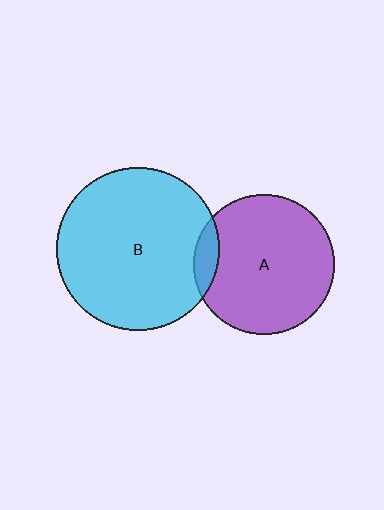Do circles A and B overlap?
Yes.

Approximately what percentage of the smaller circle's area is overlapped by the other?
Approximately 10%.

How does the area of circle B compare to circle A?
Approximately 1.3 times.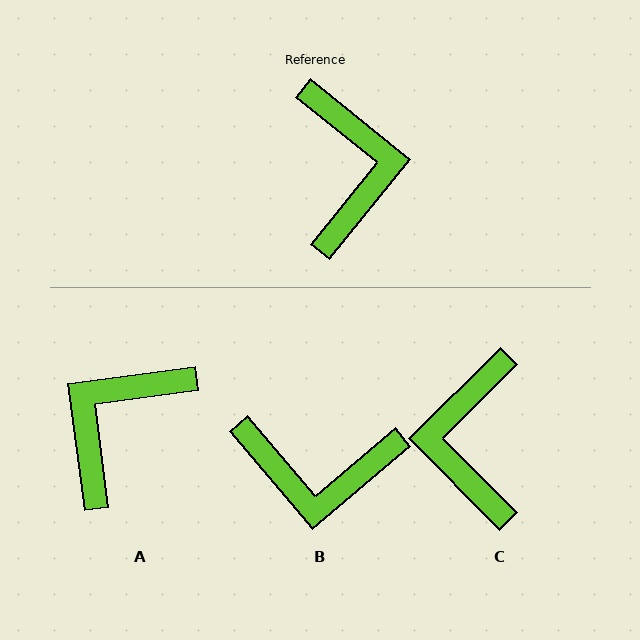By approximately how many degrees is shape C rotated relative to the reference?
Approximately 174 degrees counter-clockwise.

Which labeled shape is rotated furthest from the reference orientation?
C, about 174 degrees away.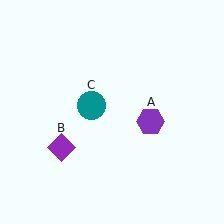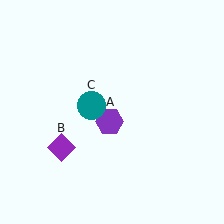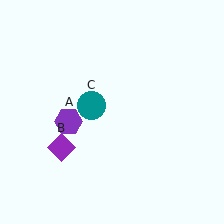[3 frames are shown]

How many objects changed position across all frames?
1 object changed position: purple hexagon (object A).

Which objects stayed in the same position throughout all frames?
Purple diamond (object B) and teal circle (object C) remained stationary.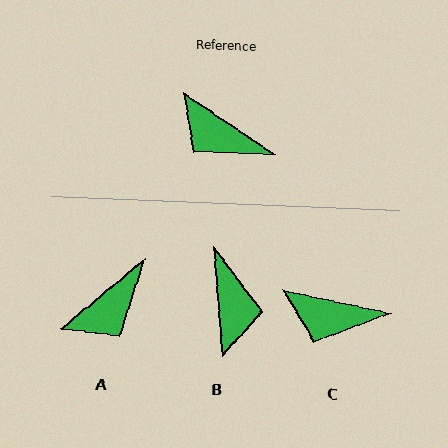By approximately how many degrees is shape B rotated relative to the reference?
Approximately 128 degrees counter-clockwise.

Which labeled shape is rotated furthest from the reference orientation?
B, about 128 degrees away.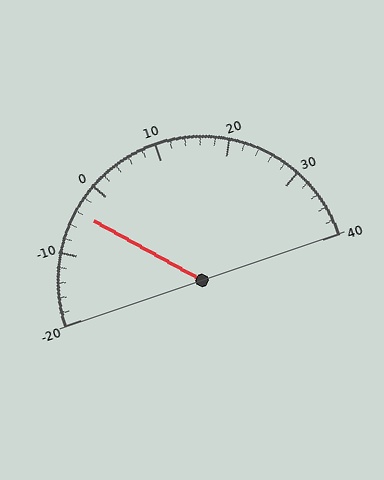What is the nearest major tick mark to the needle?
The nearest major tick mark is 0.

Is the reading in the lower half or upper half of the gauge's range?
The reading is in the lower half of the range (-20 to 40).